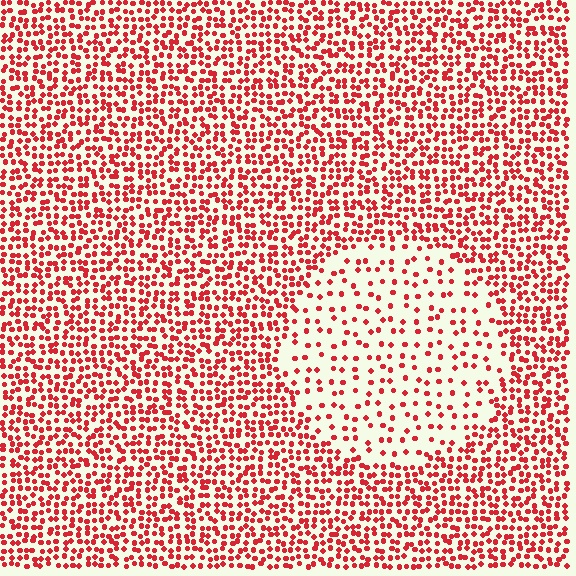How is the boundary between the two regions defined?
The boundary is defined by a change in element density (approximately 2.5x ratio). All elements are the same color, size, and shape.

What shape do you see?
I see a circle.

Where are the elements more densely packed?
The elements are more densely packed outside the circle boundary.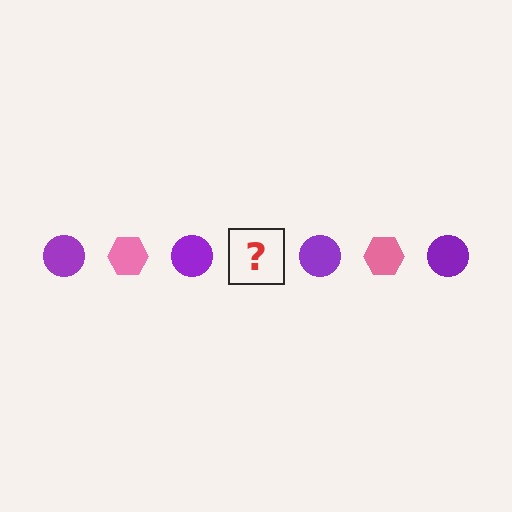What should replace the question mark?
The question mark should be replaced with a pink hexagon.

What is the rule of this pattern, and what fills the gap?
The rule is that the pattern alternates between purple circle and pink hexagon. The gap should be filled with a pink hexagon.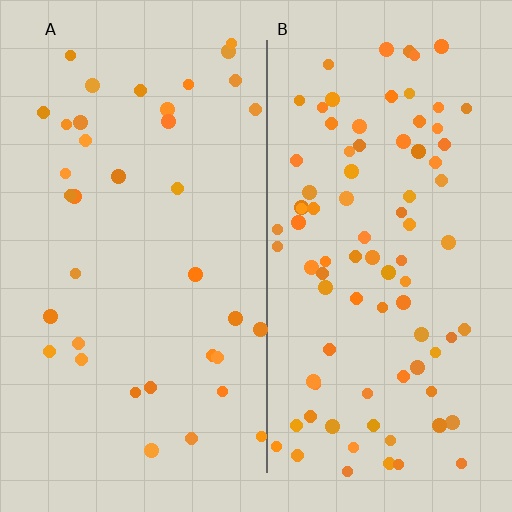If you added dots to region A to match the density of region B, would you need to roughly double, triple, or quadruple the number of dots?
Approximately double.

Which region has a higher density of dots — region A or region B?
B (the right).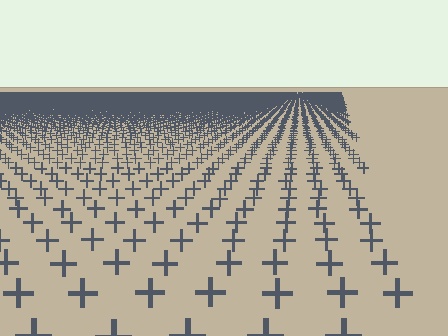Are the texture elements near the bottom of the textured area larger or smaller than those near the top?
Larger. Near the bottom, elements are closer to the viewer and appear at a bigger on-screen size.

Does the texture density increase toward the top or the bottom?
Density increases toward the top.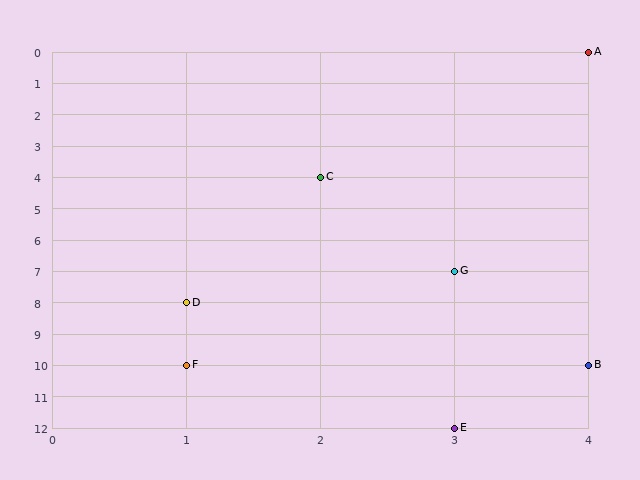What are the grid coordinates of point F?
Point F is at grid coordinates (1, 10).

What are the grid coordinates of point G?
Point G is at grid coordinates (3, 7).